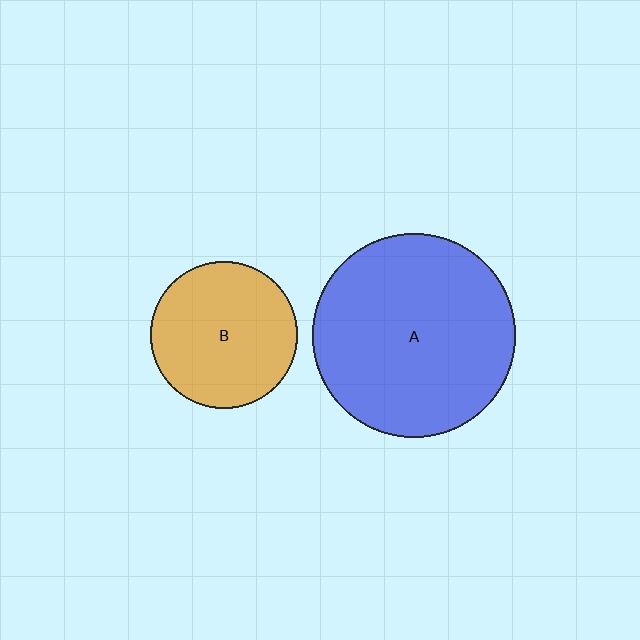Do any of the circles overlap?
No, none of the circles overlap.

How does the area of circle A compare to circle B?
Approximately 1.9 times.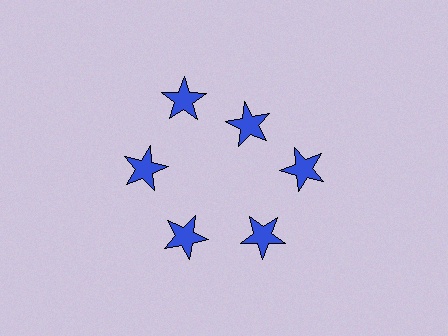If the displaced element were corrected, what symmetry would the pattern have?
It would have 6-fold rotational symmetry — the pattern would map onto itself every 60 degrees.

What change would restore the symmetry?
The symmetry would be restored by moving it outward, back onto the ring so that all 6 stars sit at equal angles and equal distance from the center.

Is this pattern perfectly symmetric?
No. The 6 blue stars are arranged in a ring, but one element near the 1 o'clock position is pulled inward toward the center, breaking the 6-fold rotational symmetry.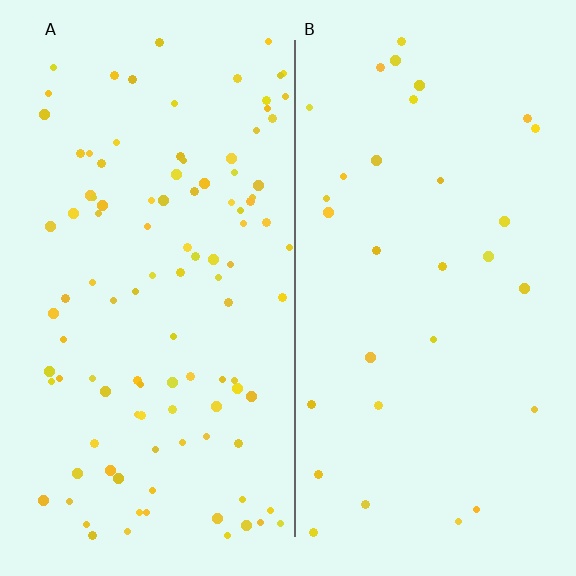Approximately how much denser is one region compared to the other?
Approximately 3.4× — region A over region B.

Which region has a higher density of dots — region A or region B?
A (the left).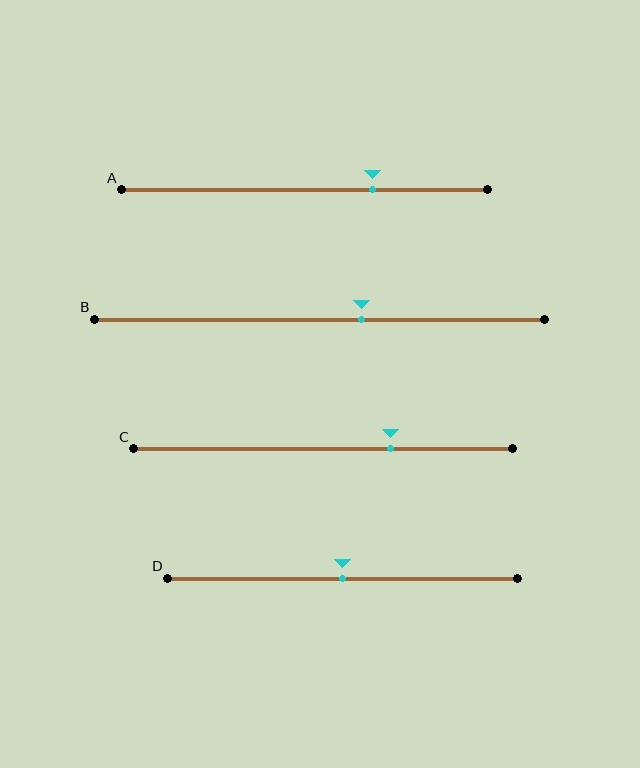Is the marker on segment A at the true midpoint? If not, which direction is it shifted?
No, the marker on segment A is shifted to the right by about 18% of the segment length.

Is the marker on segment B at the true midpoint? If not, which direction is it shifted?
No, the marker on segment B is shifted to the right by about 9% of the segment length.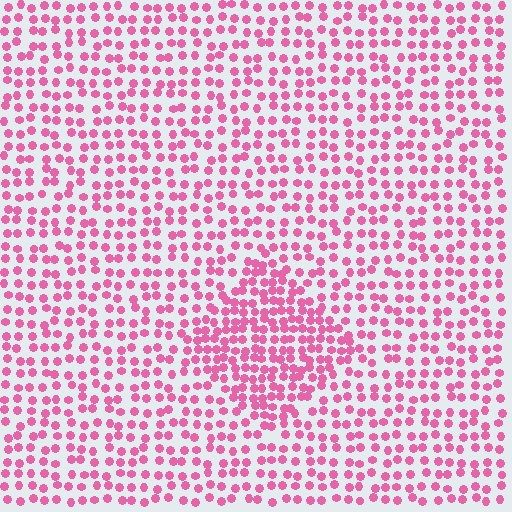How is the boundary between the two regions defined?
The boundary is defined by a change in element density (approximately 1.7x ratio). All elements are the same color, size, and shape.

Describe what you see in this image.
The image contains small pink elements arranged at two different densities. A diamond-shaped region is visible where the elements are more densely packed than the surrounding area.